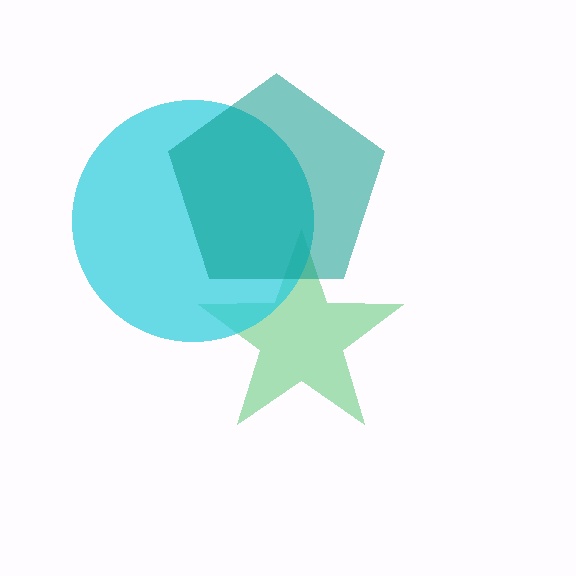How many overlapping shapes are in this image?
There are 3 overlapping shapes in the image.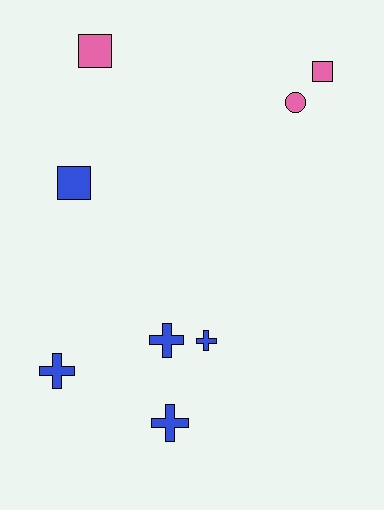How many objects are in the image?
There are 8 objects.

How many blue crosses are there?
There are 4 blue crosses.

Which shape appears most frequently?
Cross, with 4 objects.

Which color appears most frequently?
Blue, with 5 objects.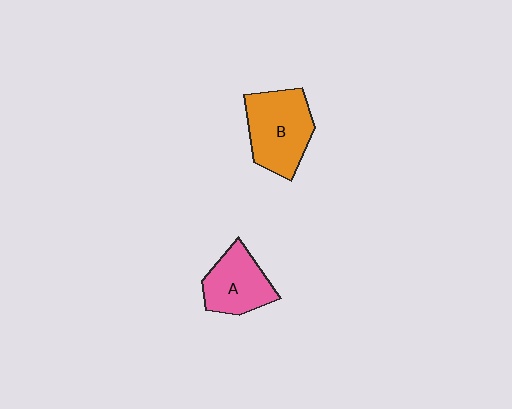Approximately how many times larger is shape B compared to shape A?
Approximately 1.3 times.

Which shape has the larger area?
Shape B (orange).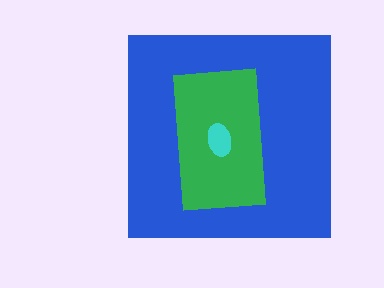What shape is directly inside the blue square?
The green rectangle.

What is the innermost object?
The cyan ellipse.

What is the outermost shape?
The blue square.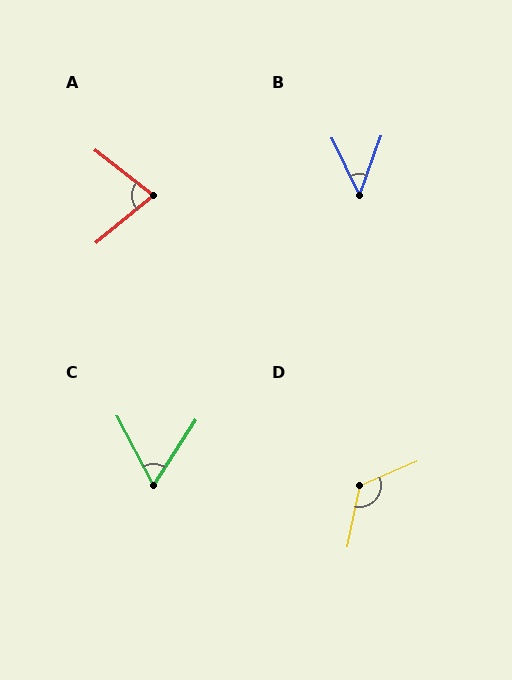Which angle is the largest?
D, at approximately 125 degrees.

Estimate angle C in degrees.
Approximately 60 degrees.